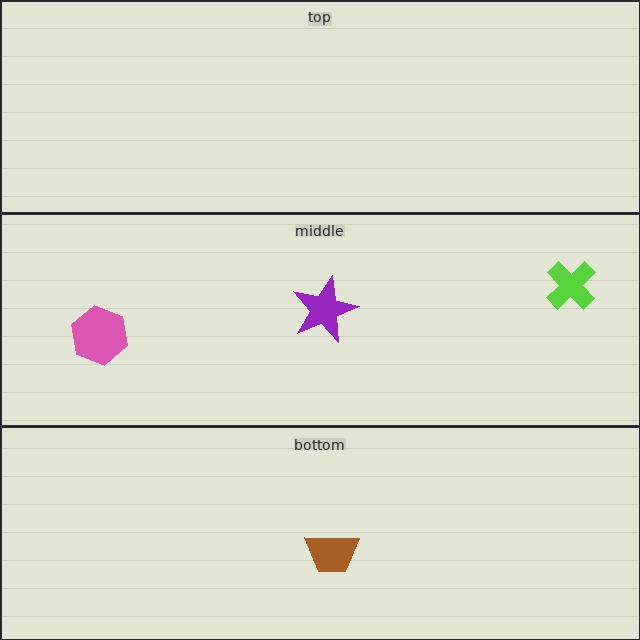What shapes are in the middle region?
The pink hexagon, the purple star, the lime cross.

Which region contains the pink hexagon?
The middle region.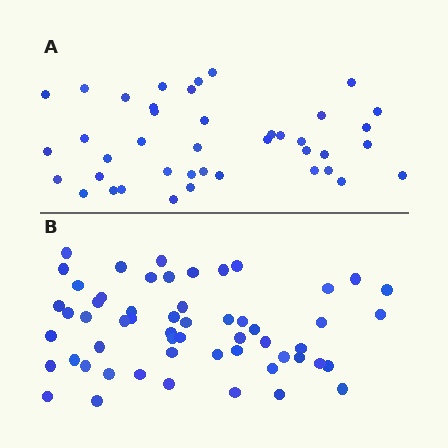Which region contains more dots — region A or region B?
Region B (the bottom region) has more dots.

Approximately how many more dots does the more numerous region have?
Region B has approximately 15 more dots than region A.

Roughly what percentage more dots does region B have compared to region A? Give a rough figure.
About 35% more.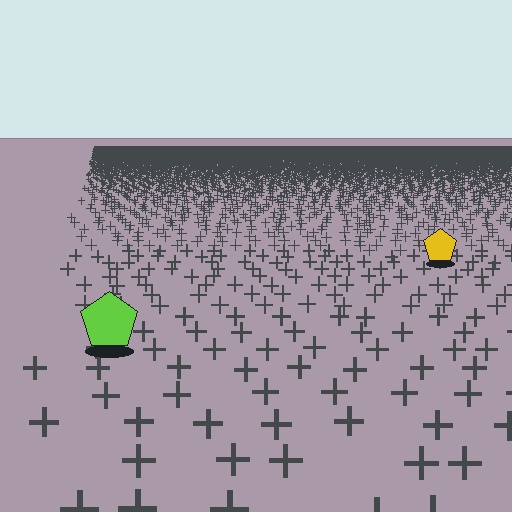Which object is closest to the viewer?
The lime pentagon is closest. The texture marks near it are larger and more spread out.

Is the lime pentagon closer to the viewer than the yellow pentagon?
Yes. The lime pentagon is closer — you can tell from the texture gradient: the ground texture is coarser near it.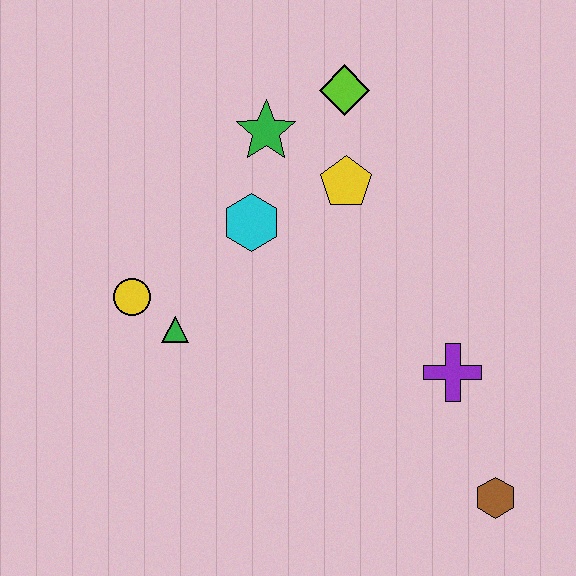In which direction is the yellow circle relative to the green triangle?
The yellow circle is to the left of the green triangle.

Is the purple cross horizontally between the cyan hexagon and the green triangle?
No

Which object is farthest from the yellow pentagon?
The brown hexagon is farthest from the yellow pentagon.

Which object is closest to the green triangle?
The yellow circle is closest to the green triangle.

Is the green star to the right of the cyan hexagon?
Yes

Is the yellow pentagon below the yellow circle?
No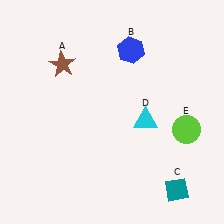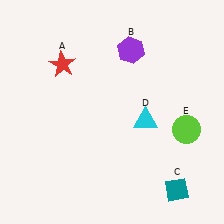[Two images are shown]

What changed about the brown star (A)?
In Image 1, A is brown. In Image 2, it changed to red.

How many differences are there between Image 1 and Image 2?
There are 2 differences between the two images.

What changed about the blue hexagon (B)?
In Image 1, B is blue. In Image 2, it changed to purple.